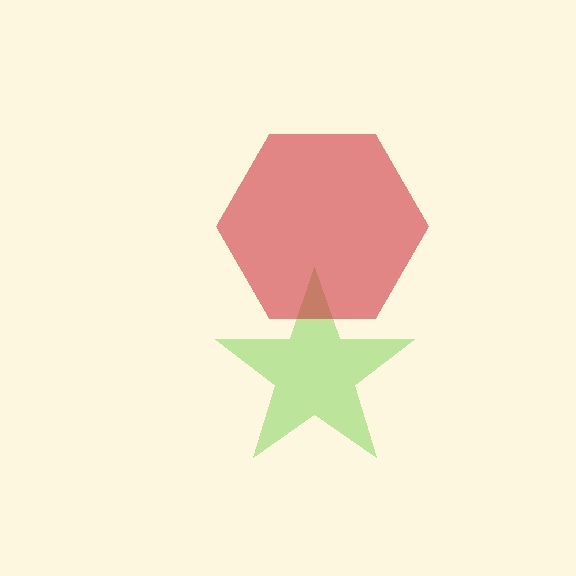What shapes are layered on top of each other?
The layered shapes are: a lime star, a red hexagon.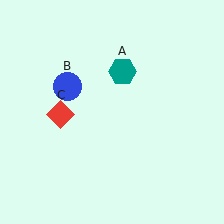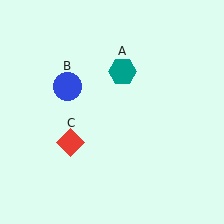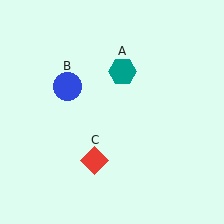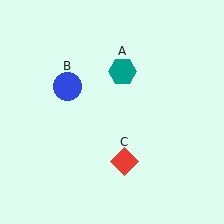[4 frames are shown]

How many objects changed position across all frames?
1 object changed position: red diamond (object C).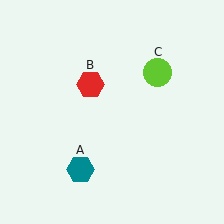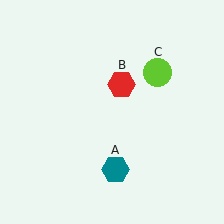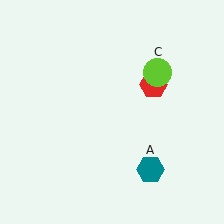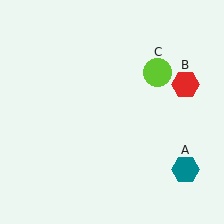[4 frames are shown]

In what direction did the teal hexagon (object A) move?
The teal hexagon (object A) moved right.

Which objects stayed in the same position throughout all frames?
Lime circle (object C) remained stationary.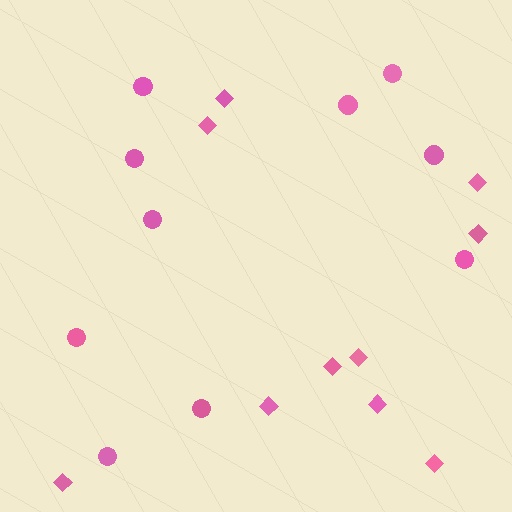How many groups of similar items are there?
There are 2 groups: one group of diamonds (10) and one group of circles (10).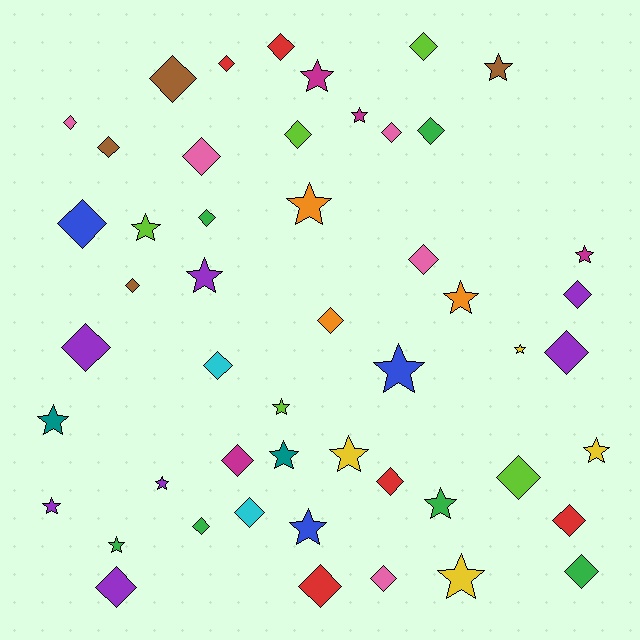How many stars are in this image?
There are 21 stars.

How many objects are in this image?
There are 50 objects.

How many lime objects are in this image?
There are 5 lime objects.